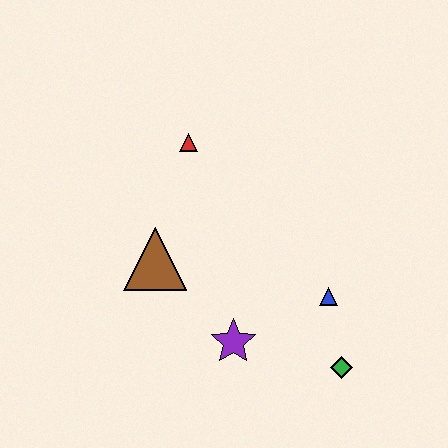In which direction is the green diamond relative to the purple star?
The green diamond is to the right of the purple star.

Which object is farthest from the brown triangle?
The green diamond is farthest from the brown triangle.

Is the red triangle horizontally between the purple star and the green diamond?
No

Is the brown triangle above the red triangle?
No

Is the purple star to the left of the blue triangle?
Yes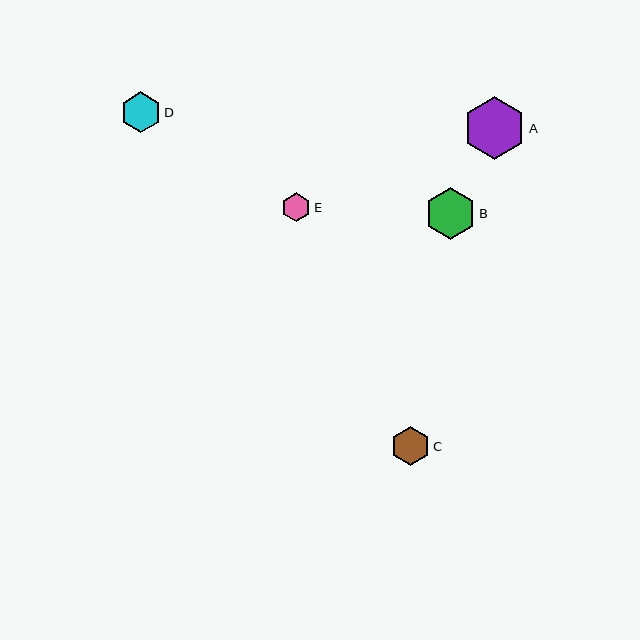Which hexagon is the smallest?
Hexagon E is the smallest with a size of approximately 29 pixels.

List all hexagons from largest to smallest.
From largest to smallest: A, B, D, C, E.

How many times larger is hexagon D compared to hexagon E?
Hexagon D is approximately 1.4 times the size of hexagon E.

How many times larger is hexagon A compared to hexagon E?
Hexagon A is approximately 2.2 times the size of hexagon E.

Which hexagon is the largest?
Hexagon A is the largest with a size of approximately 63 pixels.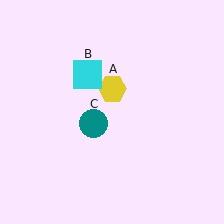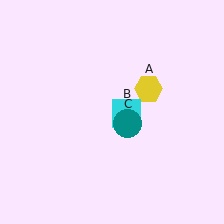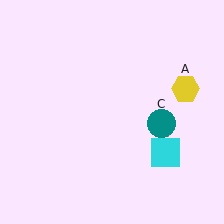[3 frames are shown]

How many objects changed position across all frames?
3 objects changed position: yellow hexagon (object A), cyan square (object B), teal circle (object C).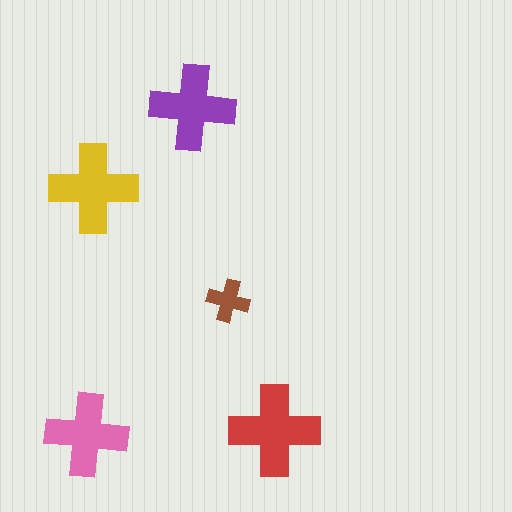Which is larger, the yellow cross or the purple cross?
The yellow one.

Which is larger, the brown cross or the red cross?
The red one.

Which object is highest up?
The purple cross is topmost.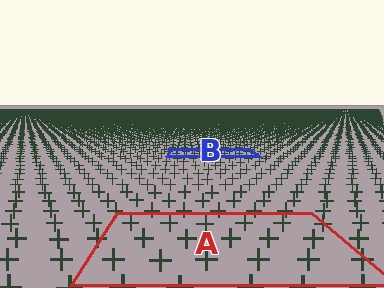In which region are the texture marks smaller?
The texture marks are smaller in region B, because it is farther away.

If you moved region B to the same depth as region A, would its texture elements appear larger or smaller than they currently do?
They would appear larger. At a closer depth, the same texture elements are projected at a bigger on-screen size.